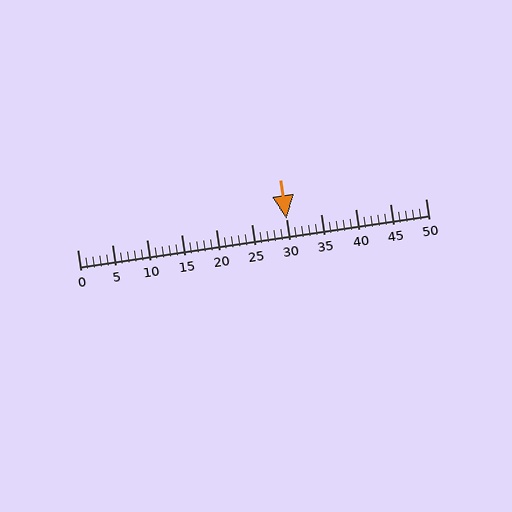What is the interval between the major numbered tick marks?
The major tick marks are spaced 5 units apart.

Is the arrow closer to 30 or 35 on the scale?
The arrow is closer to 30.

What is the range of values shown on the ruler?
The ruler shows values from 0 to 50.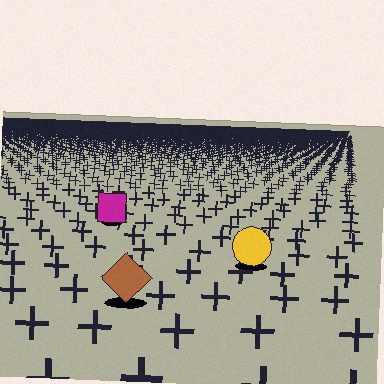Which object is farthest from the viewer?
The magenta square is farthest from the viewer. It appears smaller and the ground texture around it is denser.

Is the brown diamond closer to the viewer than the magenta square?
Yes. The brown diamond is closer — you can tell from the texture gradient: the ground texture is coarser near it.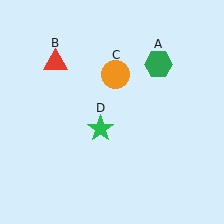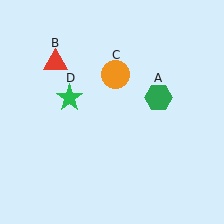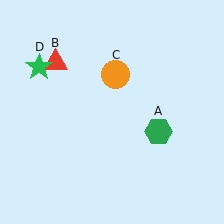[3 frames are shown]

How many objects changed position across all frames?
2 objects changed position: green hexagon (object A), green star (object D).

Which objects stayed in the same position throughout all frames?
Red triangle (object B) and orange circle (object C) remained stationary.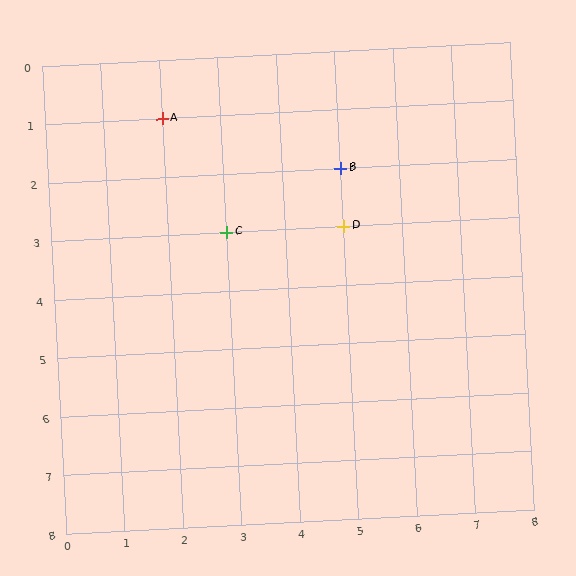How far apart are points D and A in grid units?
Points D and A are 3 columns and 2 rows apart (about 3.6 grid units diagonally).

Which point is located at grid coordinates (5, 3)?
Point D is at (5, 3).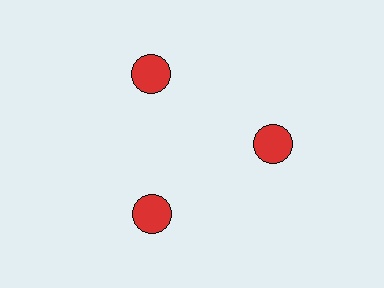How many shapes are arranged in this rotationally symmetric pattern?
There are 3 shapes, arranged in 3 groups of 1.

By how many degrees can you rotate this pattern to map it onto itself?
The pattern maps onto itself every 120 degrees of rotation.